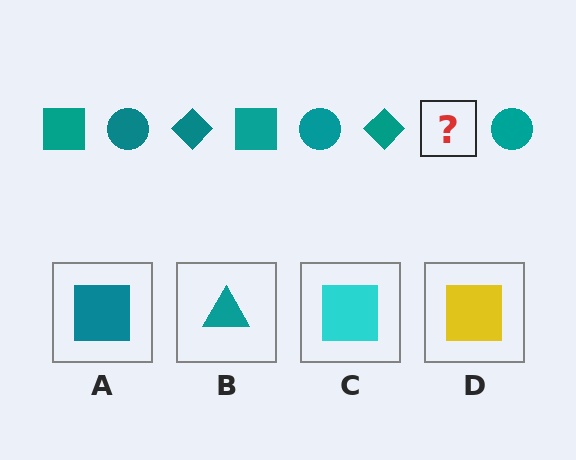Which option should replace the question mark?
Option A.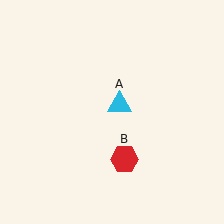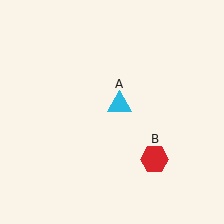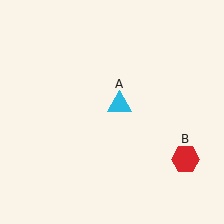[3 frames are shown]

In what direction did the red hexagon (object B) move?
The red hexagon (object B) moved right.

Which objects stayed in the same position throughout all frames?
Cyan triangle (object A) remained stationary.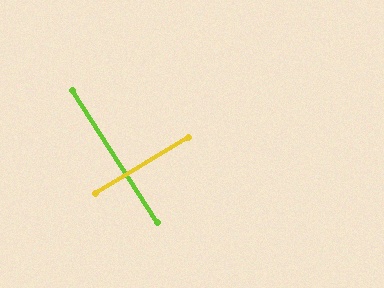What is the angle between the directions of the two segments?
Approximately 88 degrees.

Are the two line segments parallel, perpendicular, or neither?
Perpendicular — they meet at approximately 88°.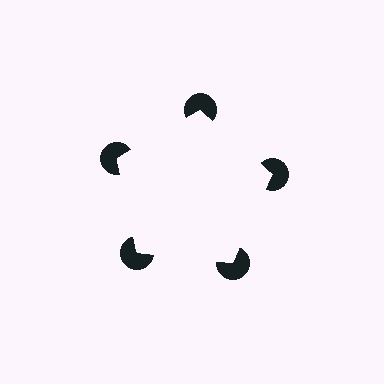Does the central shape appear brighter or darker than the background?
It typically appears slightly brighter than the background, even though no actual brightness change is drawn.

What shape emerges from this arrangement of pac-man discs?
An illusory pentagon — its edges are inferred from the aligned wedge cuts in the pac-man discs, not physically drawn.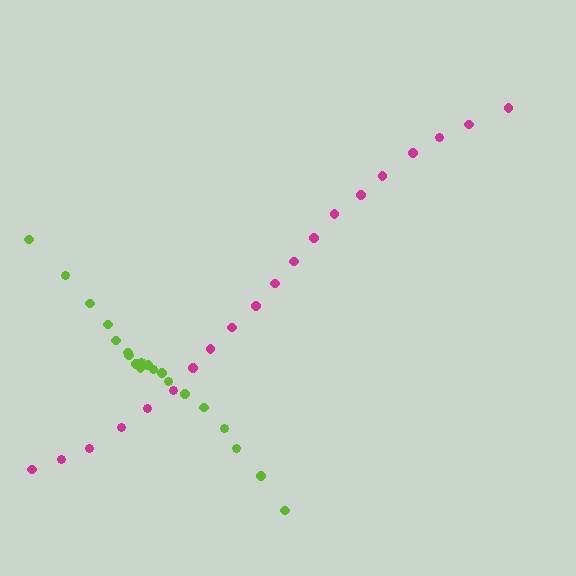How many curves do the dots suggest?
There are 2 distinct paths.